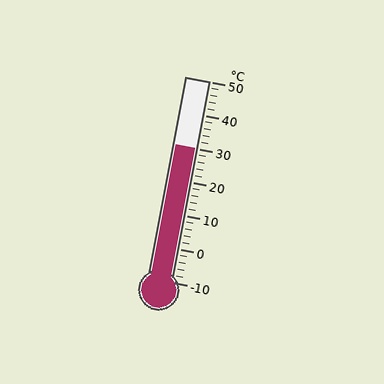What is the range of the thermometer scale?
The thermometer scale ranges from -10°C to 50°C.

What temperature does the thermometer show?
The thermometer shows approximately 30°C.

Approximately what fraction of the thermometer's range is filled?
The thermometer is filled to approximately 65% of its range.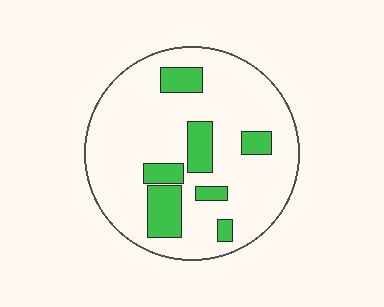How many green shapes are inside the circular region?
7.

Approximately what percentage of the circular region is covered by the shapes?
Approximately 20%.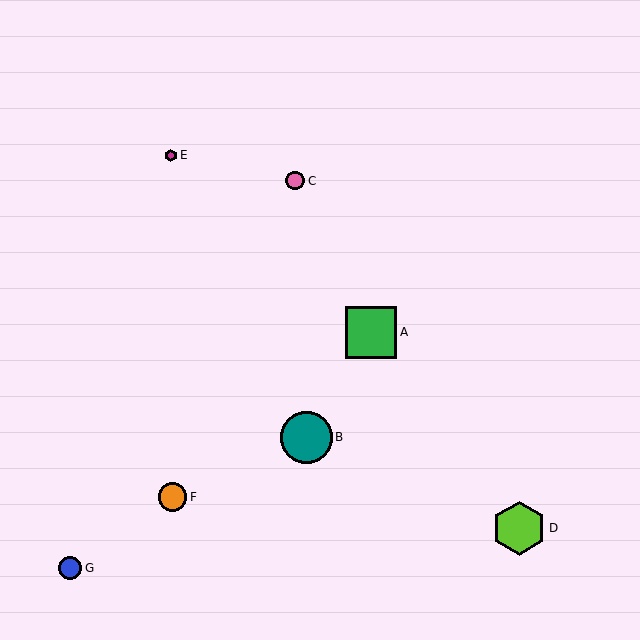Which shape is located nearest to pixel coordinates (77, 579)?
The blue circle (labeled G) at (70, 568) is nearest to that location.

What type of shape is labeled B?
Shape B is a teal circle.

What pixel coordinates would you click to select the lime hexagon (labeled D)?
Click at (519, 528) to select the lime hexagon D.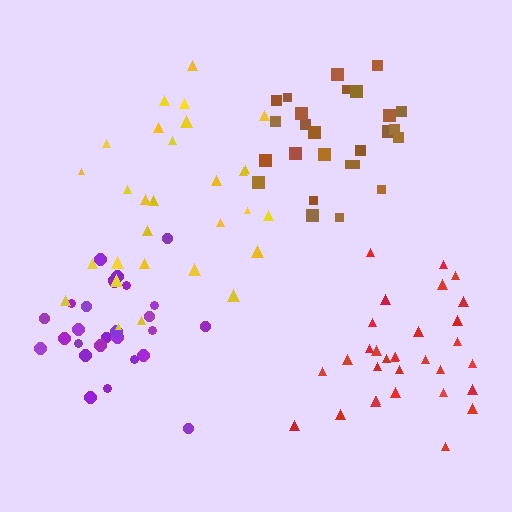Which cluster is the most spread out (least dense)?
Yellow.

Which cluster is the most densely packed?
Brown.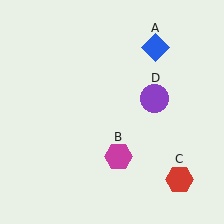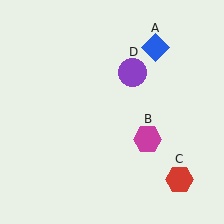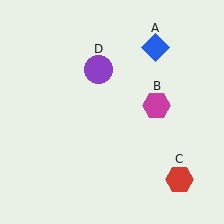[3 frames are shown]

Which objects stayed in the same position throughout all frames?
Blue diamond (object A) and red hexagon (object C) remained stationary.